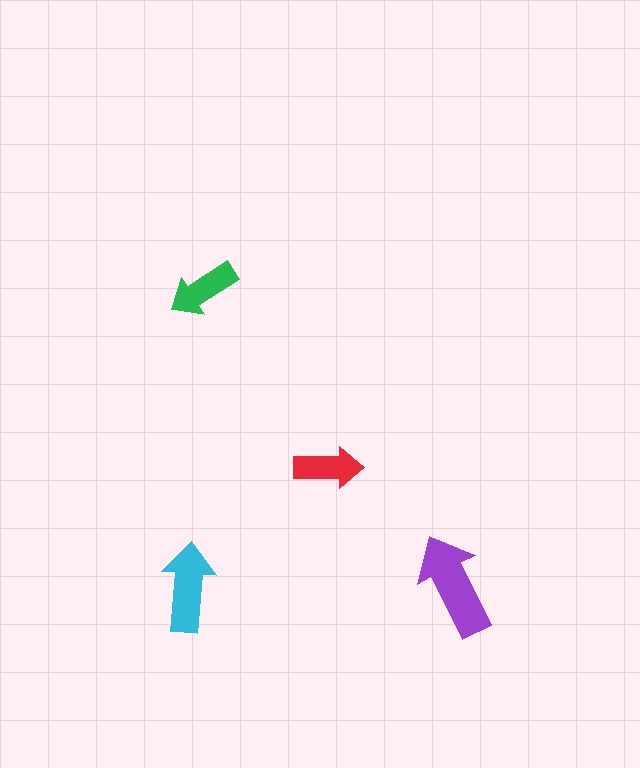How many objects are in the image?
There are 4 objects in the image.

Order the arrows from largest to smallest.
the purple one, the cyan one, the green one, the red one.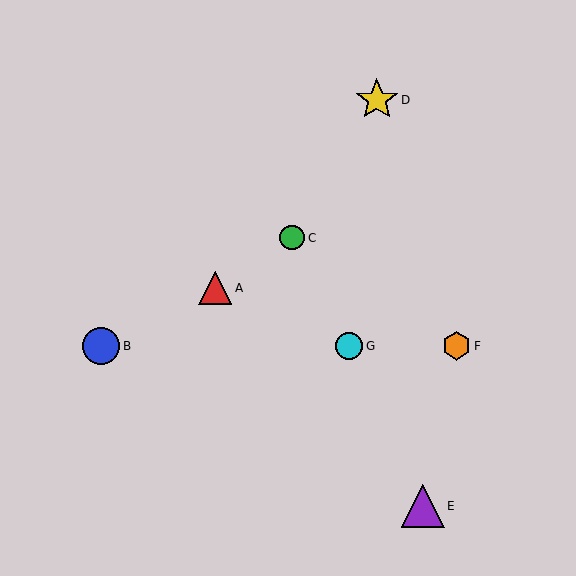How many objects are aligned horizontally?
3 objects (B, F, G) are aligned horizontally.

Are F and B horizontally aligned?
Yes, both are at y≈346.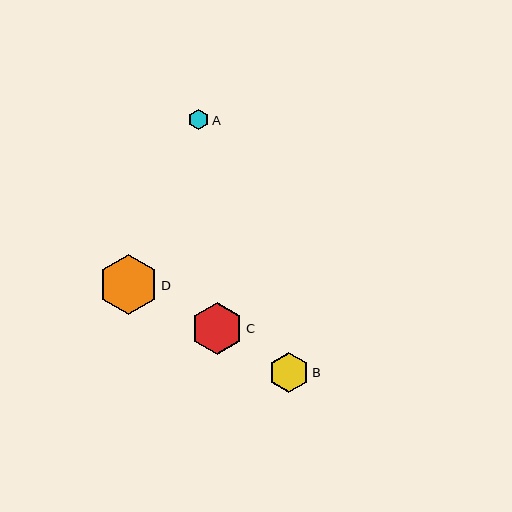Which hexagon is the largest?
Hexagon D is the largest with a size of approximately 60 pixels.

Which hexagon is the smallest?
Hexagon A is the smallest with a size of approximately 20 pixels.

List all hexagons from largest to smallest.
From largest to smallest: D, C, B, A.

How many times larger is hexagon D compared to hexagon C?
Hexagon D is approximately 1.1 times the size of hexagon C.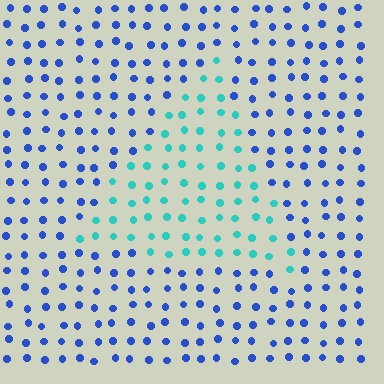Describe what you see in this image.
The image is filled with small blue elements in a uniform arrangement. A triangle-shaped region is visible where the elements are tinted to a slightly different hue, forming a subtle color boundary.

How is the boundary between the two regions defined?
The boundary is defined purely by a slight shift in hue (about 52 degrees). Spacing, size, and orientation are identical on both sides.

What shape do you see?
I see a triangle.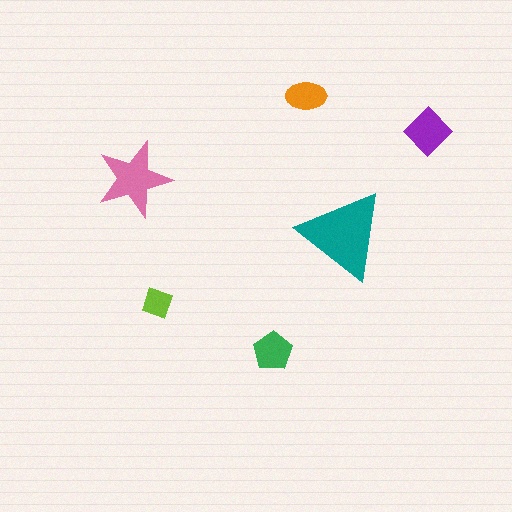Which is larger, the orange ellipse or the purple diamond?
The purple diamond.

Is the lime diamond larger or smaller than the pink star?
Smaller.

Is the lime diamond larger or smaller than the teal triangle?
Smaller.